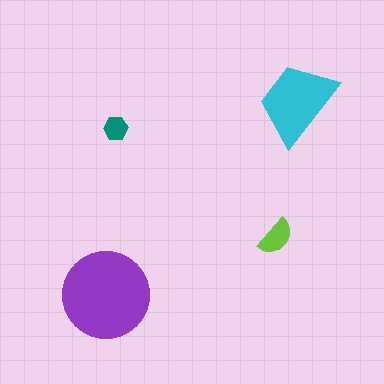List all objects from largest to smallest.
The purple circle, the cyan trapezoid, the lime semicircle, the teal hexagon.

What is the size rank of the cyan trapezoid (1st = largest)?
2nd.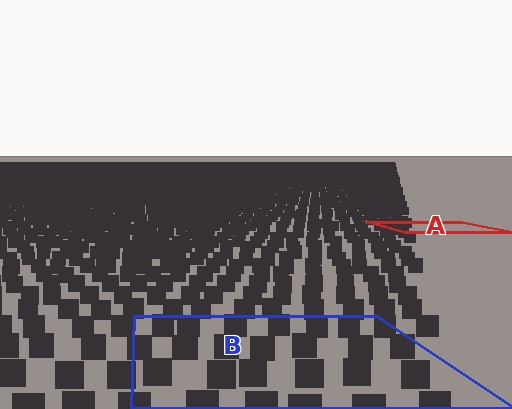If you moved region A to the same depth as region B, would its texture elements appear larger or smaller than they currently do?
They would appear larger. At a closer depth, the same texture elements are projected at a bigger on-screen size.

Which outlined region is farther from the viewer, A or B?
Region A is farther from the viewer — the texture elements inside it appear smaller and more densely packed.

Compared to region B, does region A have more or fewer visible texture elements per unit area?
Region A has more texture elements per unit area — they are packed more densely because it is farther away.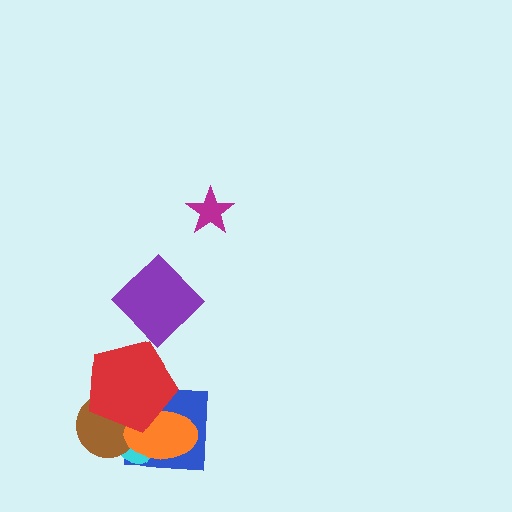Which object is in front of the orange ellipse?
The red pentagon is in front of the orange ellipse.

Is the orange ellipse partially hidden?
Yes, it is partially covered by another shape.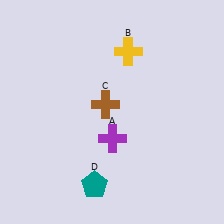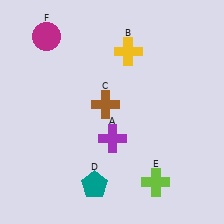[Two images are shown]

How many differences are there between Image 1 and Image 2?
There are 2 differences between the two images.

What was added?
A lime cross (E), a magenta circle (F) were added in Image 2.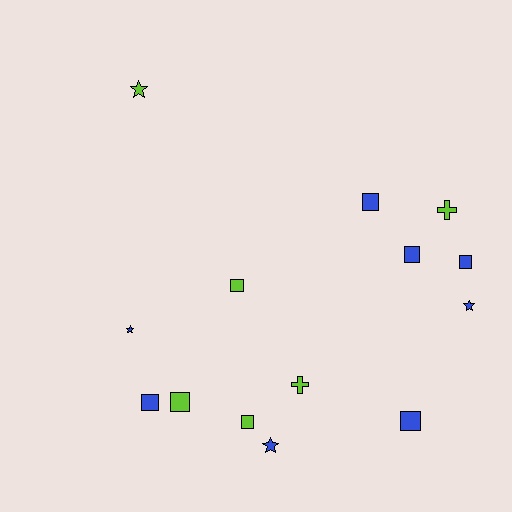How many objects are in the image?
There are 14 objects.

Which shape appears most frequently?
Square, with 8 objects.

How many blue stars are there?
There are 3 blue stars.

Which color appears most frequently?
Blue, with 8 objects.